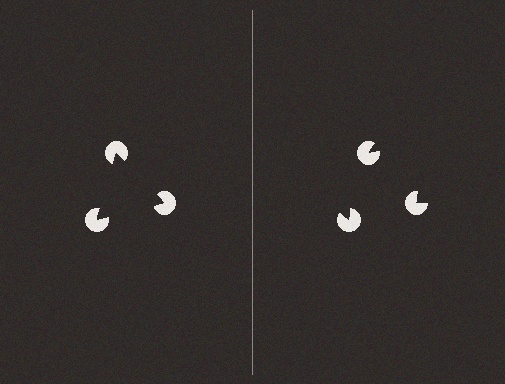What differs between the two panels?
The pac-man discs are positioned identically on both sides; only the wedge orientations differ. On the left they align to a triangle; on the right they are misaligned.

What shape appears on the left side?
An illusory triangle.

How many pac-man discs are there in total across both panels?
6 — 3 on each side.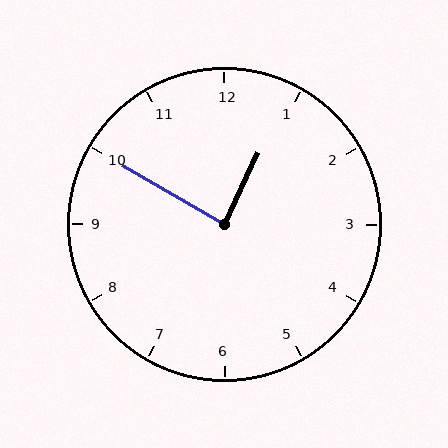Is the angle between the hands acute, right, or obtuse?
It is right.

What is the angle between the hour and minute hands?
Approximately 85 degrees.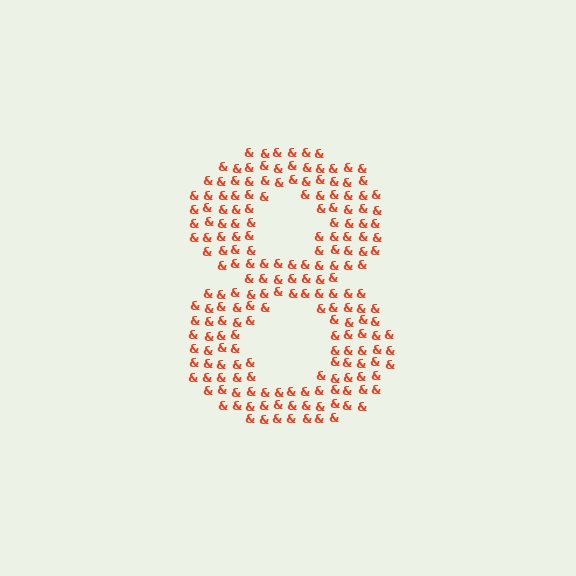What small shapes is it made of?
It is made of small ampersands.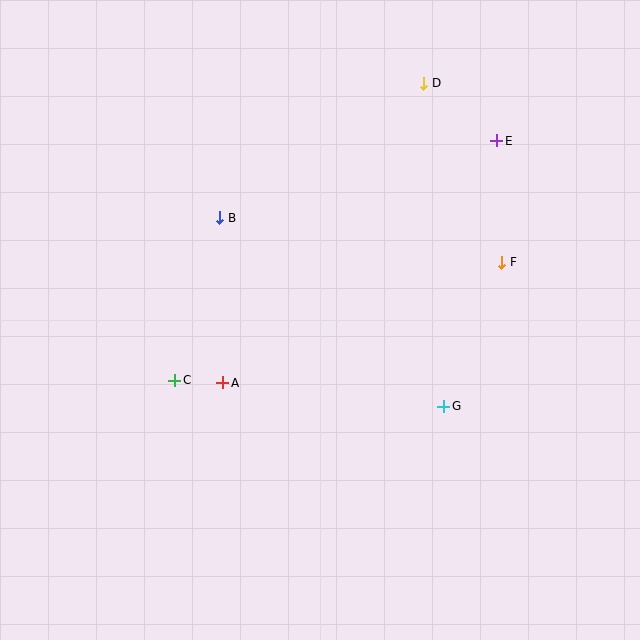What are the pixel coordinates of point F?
Point F is at (502, 262).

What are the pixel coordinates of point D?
Point D is at (424, 83).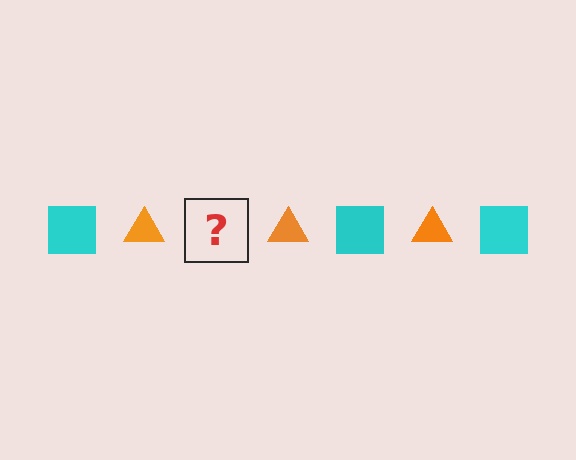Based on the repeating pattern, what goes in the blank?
The blank should be a cyan square.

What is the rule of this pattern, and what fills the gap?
The rule is that the pattern alternates between cyan square and orange triangle. The gap should be filled with a cyan square.